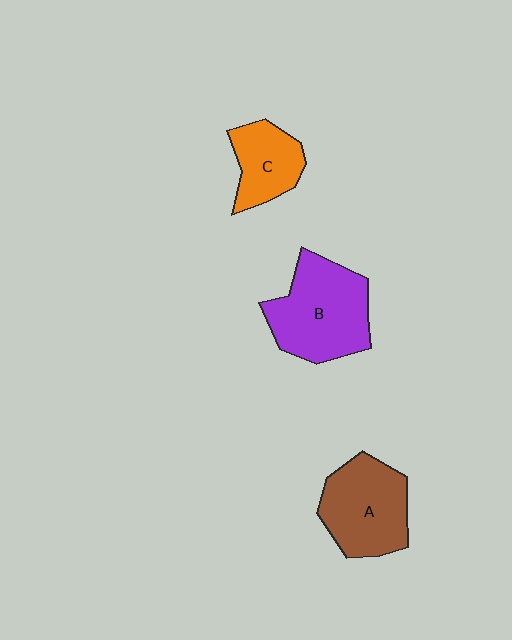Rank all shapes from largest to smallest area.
From largest to smallest: B (purple), A (brown), C (orange).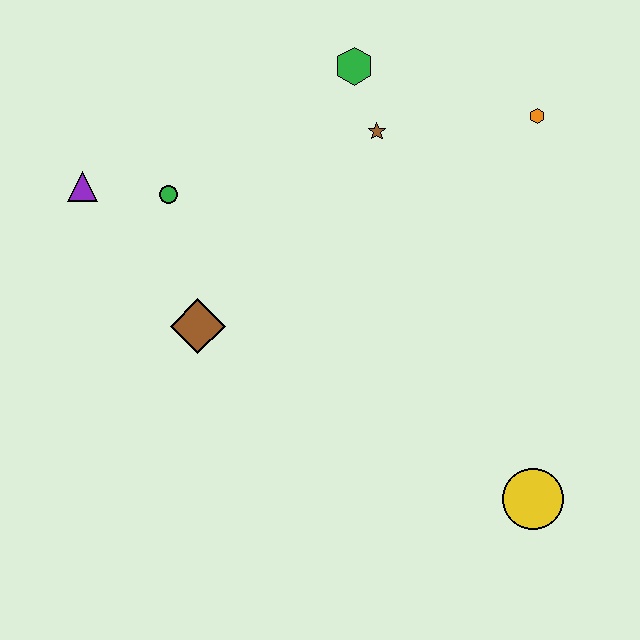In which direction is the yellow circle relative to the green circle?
The yellow circle is to the right of the green circle.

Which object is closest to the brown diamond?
The green circle is closest to the brown diamond.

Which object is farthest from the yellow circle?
The purple triangle is farthest from the yellow circle.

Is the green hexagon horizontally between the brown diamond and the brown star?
Yes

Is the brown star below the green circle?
No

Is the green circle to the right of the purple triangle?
Yes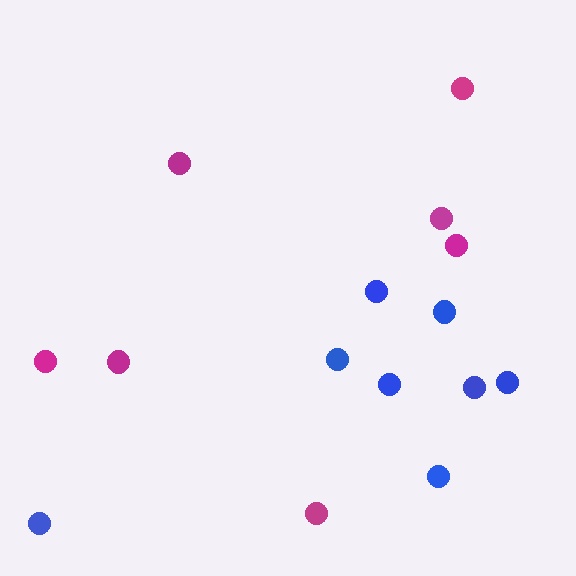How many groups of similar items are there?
There are 2 groups: one group of blue circles (8) and one group of magenta circles (7).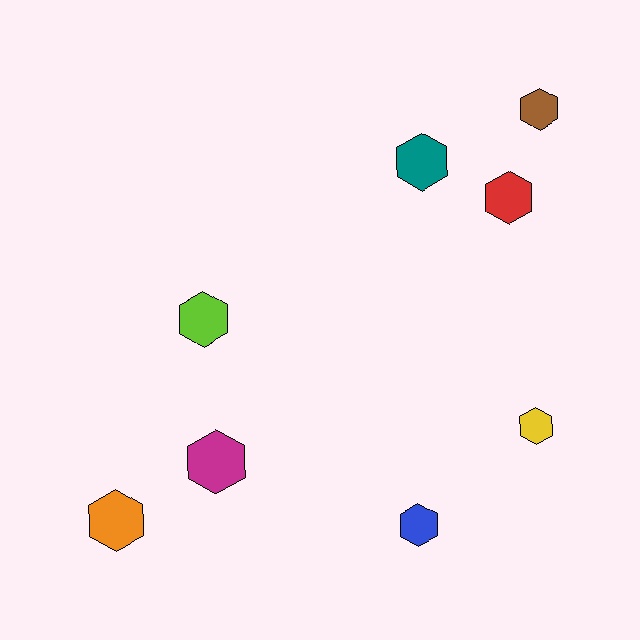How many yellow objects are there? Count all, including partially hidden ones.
There is 1 yellow object.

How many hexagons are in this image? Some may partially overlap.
There are 8 hexagons.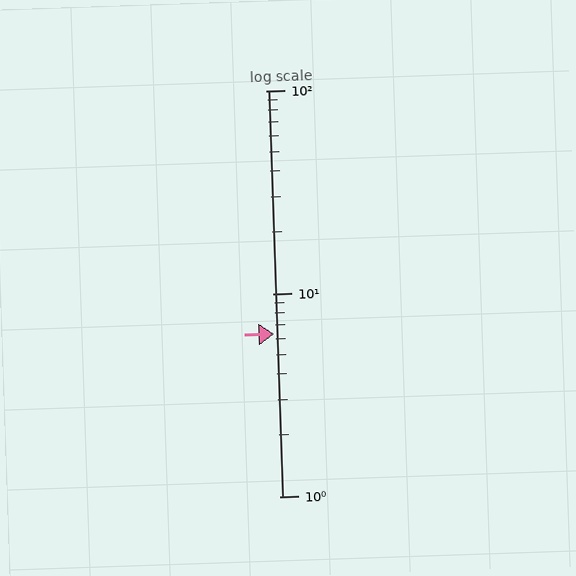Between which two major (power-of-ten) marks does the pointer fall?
The pointer is between 1 and 10.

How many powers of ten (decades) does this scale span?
The scale spans 2 decades, from 1 to 100.